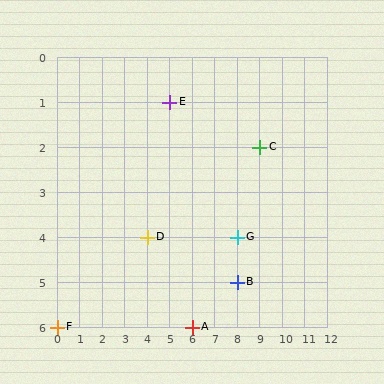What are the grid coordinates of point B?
Point B is at grid coordinates (8, 5).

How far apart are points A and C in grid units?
Points A and C are 3 columns and 4 rows apart (about 5.0 grid units diagonally).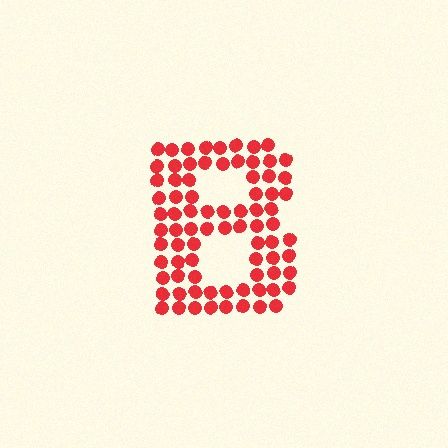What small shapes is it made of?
It is made of small circles.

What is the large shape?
The large shape is the letter B.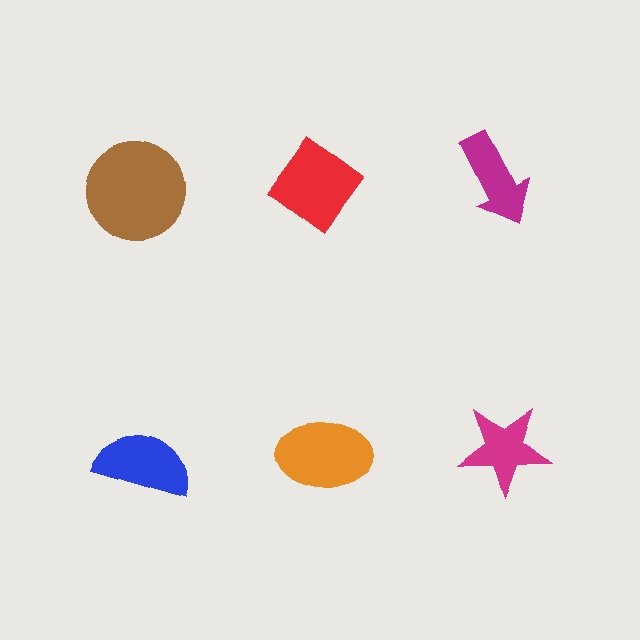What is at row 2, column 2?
An orange ellipse.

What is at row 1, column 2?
A red diamond.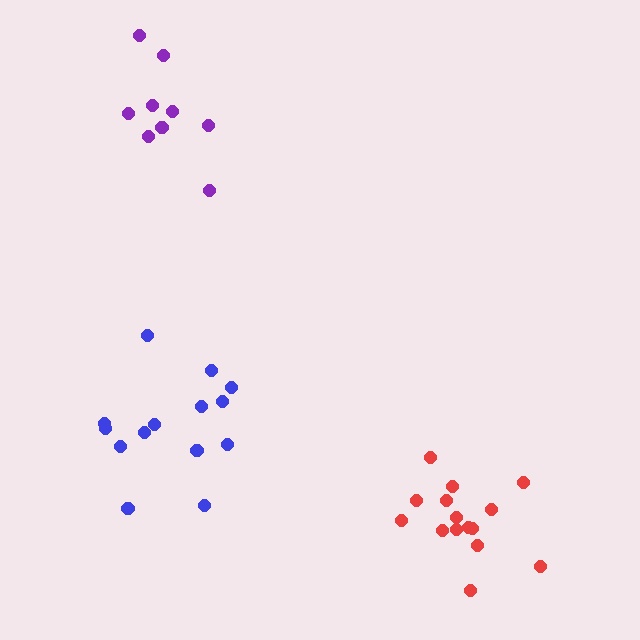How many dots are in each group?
Group 1: 14 dots, Group 2: 10 dots, Group 3: 15 dots (39 total).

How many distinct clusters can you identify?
There are 3 distinct clusters.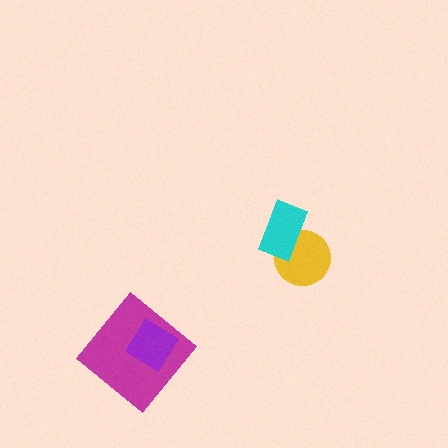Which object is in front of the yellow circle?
The cyan rectangle is in front of the yellow circle.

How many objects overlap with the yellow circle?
1 object overlaps with the yellow circle.